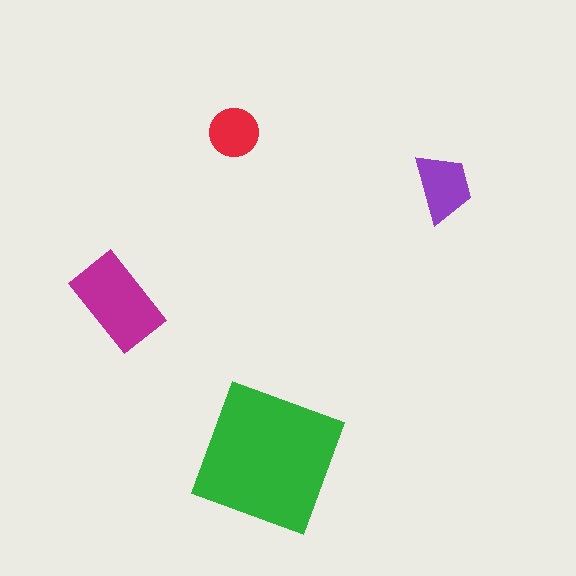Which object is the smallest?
The red circle.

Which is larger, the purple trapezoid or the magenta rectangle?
The magenta rectangle.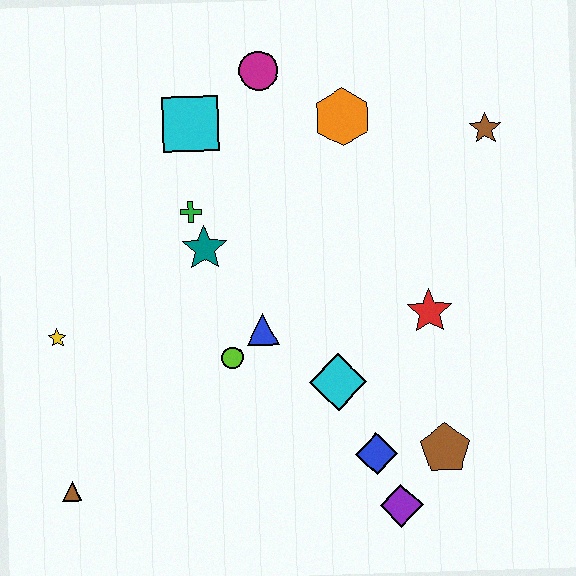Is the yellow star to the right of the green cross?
No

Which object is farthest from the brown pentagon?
The magenta circle is farthest from the brown pentagon.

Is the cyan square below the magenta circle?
Yes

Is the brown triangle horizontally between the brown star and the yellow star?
Yes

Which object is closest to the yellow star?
The brown triangle is closest to the yellow star.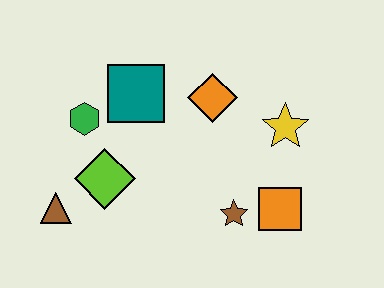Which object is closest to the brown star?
The orange square is closest to the brown star.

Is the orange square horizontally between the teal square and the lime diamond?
No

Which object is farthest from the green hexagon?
The orange square is farthest from the green hexagon.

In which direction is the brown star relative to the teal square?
The brown star is below the teal square.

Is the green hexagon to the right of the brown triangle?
Yes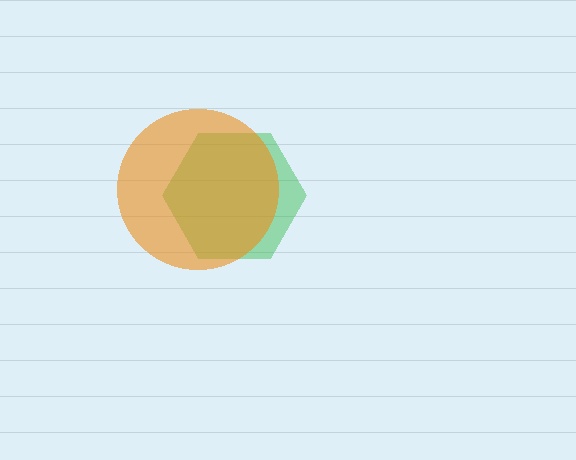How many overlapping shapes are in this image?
There are 2 overlapping shapes in the image.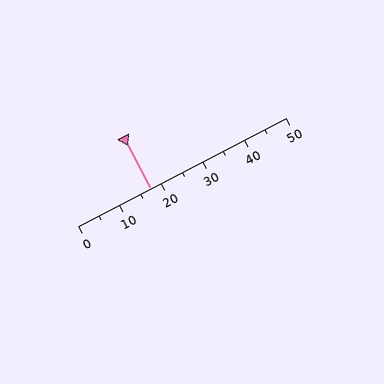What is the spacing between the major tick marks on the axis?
The major ticks are spaced 10 apart.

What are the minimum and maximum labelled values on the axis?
The axis runs from 0 to 50.